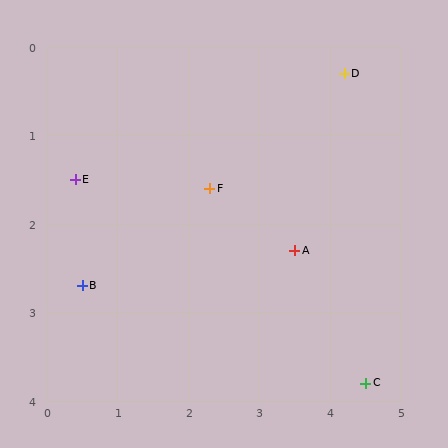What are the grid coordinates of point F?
Point F is at approximately (2.3, 1.6).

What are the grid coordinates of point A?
Point A is at approximately (3.5, 2.3).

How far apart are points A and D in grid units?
Points A and D are about 2.1 grid units apart.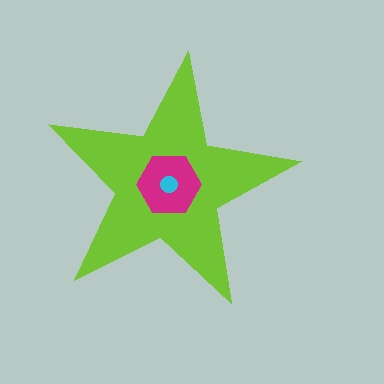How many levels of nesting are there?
3.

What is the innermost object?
The cyan circle.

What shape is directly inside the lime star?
The magenta hexagon.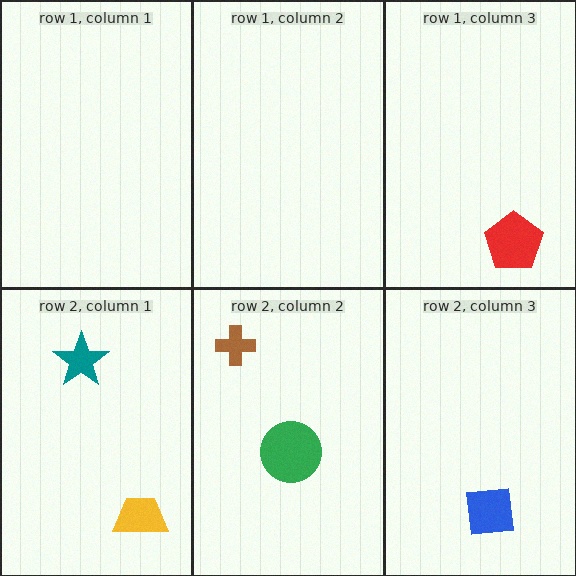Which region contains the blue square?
The row 2, column 3 region.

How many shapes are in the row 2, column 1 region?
2.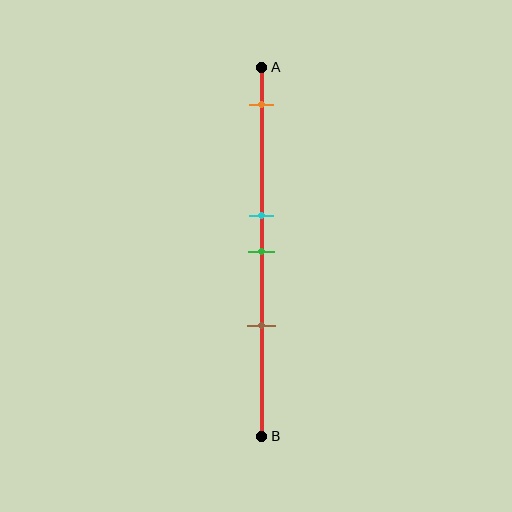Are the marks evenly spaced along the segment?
No, the marks are not evenly spaced.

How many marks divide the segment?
There are 4 marks dividing the segment.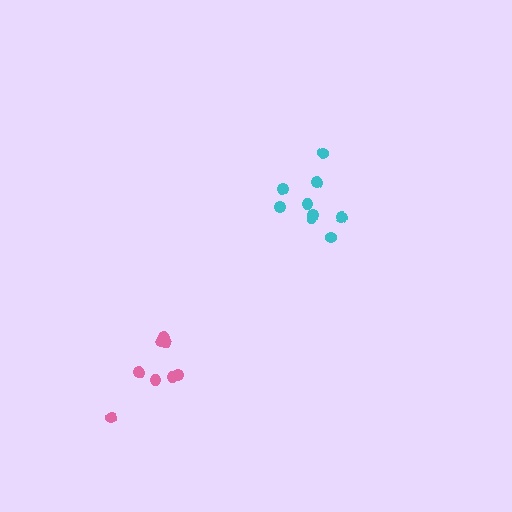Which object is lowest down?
The pink cluster is bottommost.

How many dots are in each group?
Group 1: 8 dots, Group 2: 9 dots (17 total).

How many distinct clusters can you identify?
There are 2 distinct clusters.